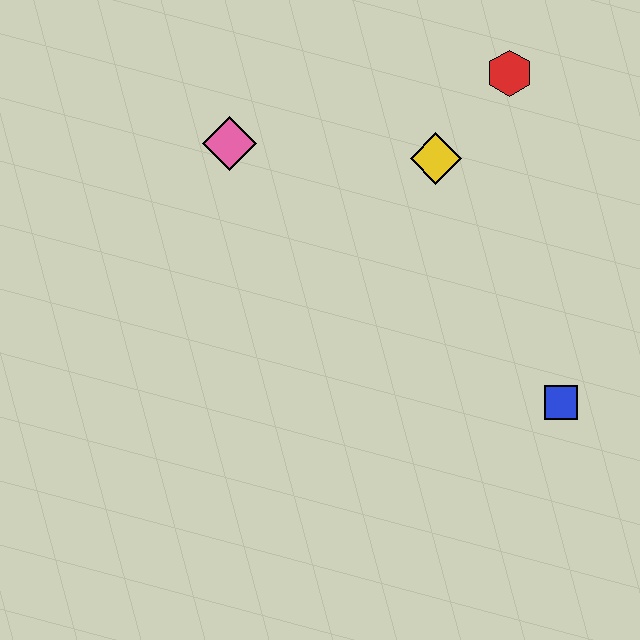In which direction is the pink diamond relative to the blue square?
The pink diamond is to the left of the blue square.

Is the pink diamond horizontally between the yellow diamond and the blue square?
No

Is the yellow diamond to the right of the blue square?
No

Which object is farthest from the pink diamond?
The blue square is farthest from the pink diamond.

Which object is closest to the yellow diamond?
The red hexagon is closest to the yellow diamond.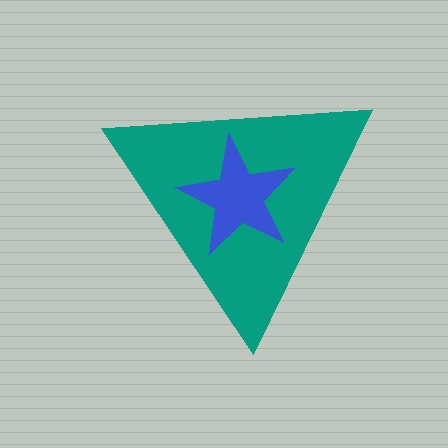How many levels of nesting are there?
2.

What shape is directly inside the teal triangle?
The blue star.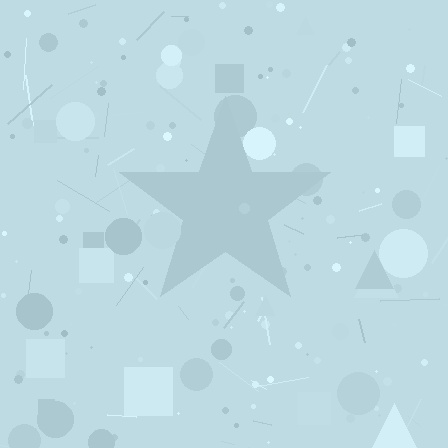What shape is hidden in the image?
A star is hidden in the image.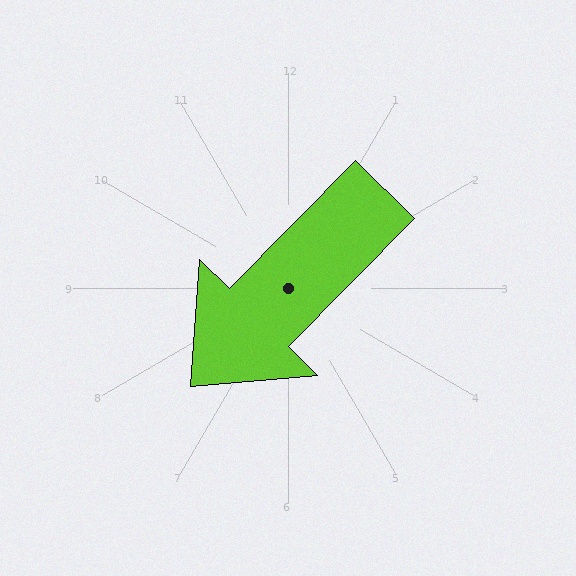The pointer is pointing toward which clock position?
Roughly 7 o'clock.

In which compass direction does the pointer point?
Southwest.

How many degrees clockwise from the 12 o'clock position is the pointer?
Approximately 225 degrees.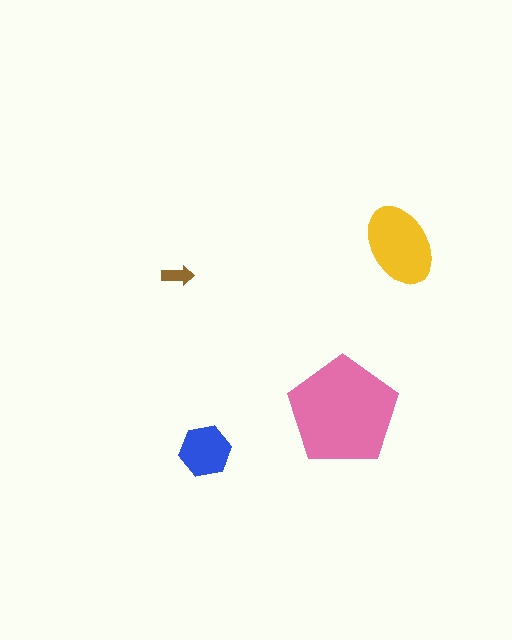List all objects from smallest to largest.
The brown arrow, the blue hexagon, the yellow ellipse, the pink pentagon.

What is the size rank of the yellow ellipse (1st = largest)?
2nd.